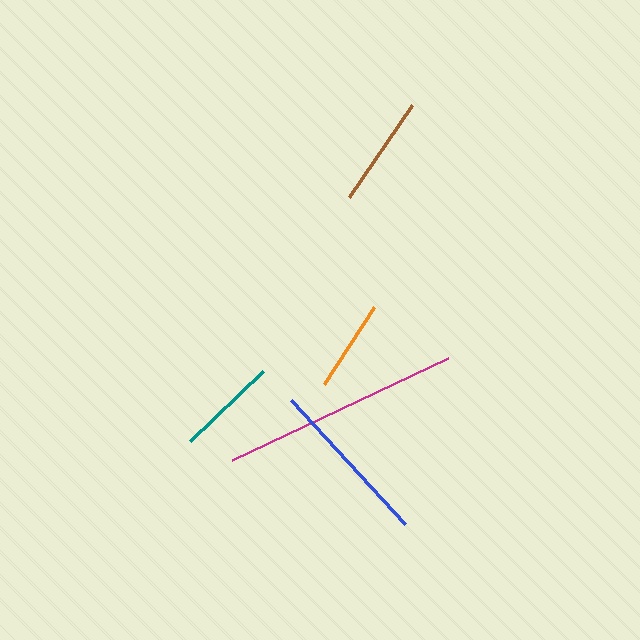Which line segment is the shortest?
The orange line is the shortest at approximately 91 pixels.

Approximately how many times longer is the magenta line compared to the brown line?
The magenta line is approximately 2.1 times the length of the brown line.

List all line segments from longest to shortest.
From longest to shortest: magenta, blue, brown, teal, orange.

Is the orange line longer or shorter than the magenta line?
The magenta line is longer than the orange line.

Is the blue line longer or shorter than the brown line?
The blue line is longer than the brown line.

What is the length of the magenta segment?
The magenta segment is approximately 239 pixels long.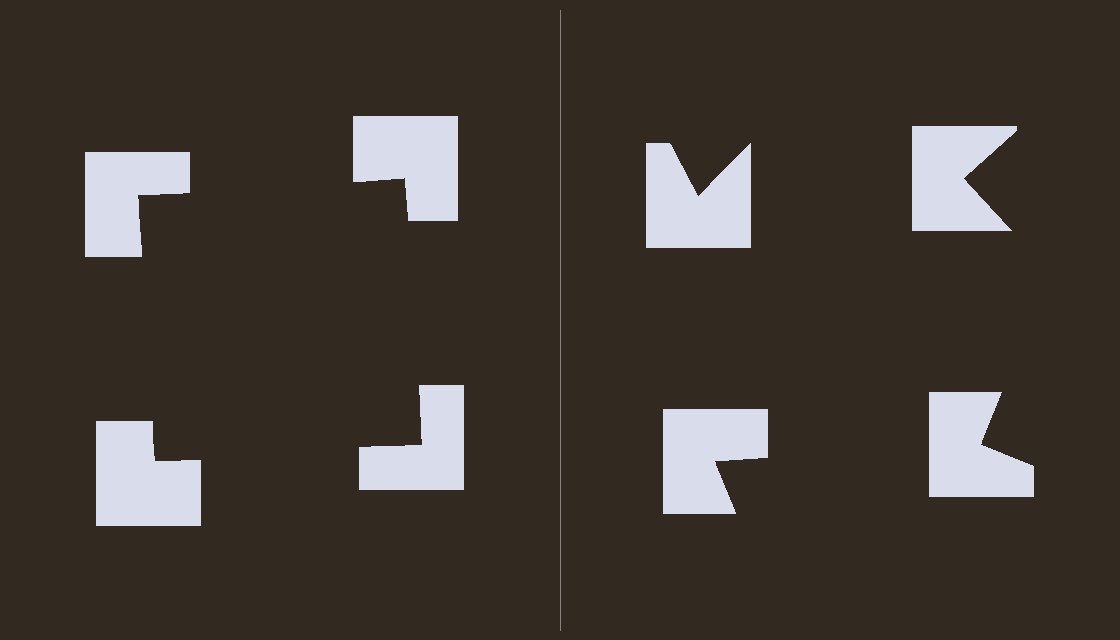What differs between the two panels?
The notched squares are positioned identically on both sides; only the wedge orientations differ. On the left they align to a square; on the right they are misaligned.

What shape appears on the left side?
An illusory square.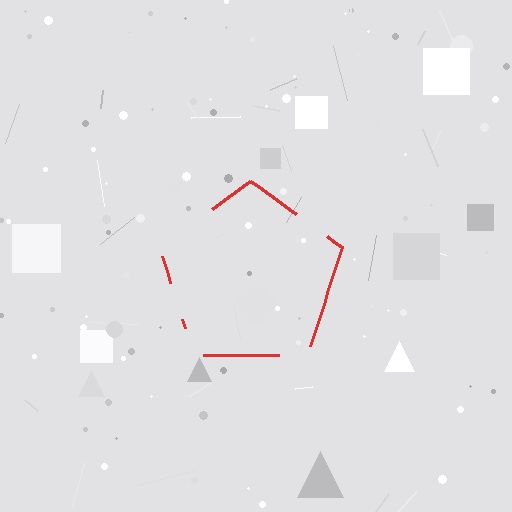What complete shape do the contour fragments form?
The contour fragments form a pentagon.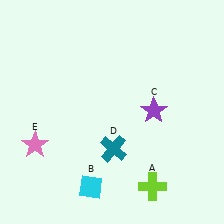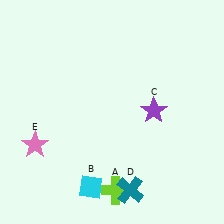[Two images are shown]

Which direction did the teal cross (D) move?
The teal cross (D) moved down.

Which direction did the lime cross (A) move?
The lime cross (A) moved left.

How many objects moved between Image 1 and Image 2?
2 objects moved between the two images.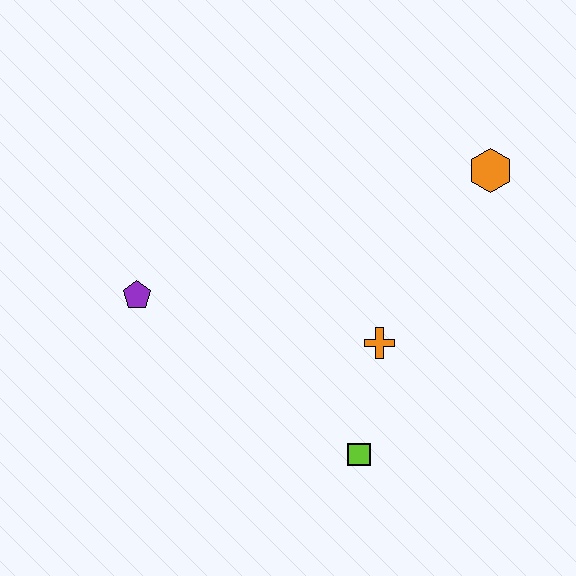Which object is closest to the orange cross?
The lime square is closest to the orange cross.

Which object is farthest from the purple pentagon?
The orange hexagon is farthest from the purple pentagon.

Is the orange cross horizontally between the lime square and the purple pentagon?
No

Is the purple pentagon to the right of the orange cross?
No